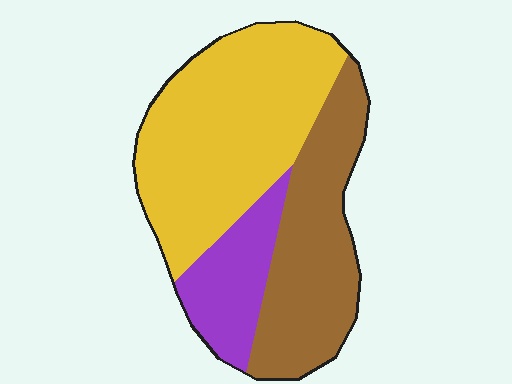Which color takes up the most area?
Yellow, at roughly 50%.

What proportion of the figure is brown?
Brown takes up about one third (1/3) of the figure.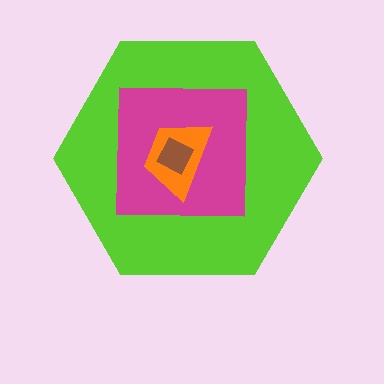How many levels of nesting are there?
4.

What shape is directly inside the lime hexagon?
The magenta square.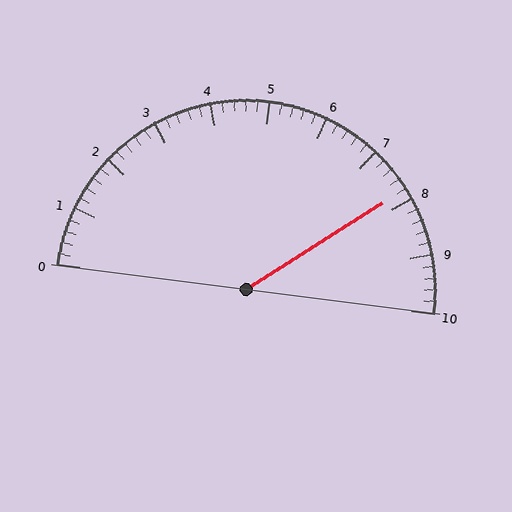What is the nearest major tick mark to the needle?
The nearest major tick mark is 8.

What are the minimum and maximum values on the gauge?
The gauge ranges from 0 to 10.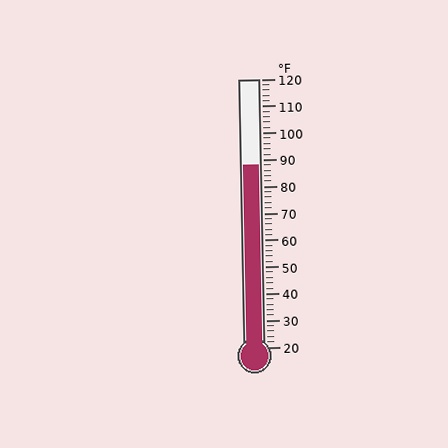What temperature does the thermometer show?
The thermometer shows approximately 88°F.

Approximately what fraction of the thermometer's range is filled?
The thermometer is filled to approximately 70% of its range.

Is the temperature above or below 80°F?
The temperature is above 80°F.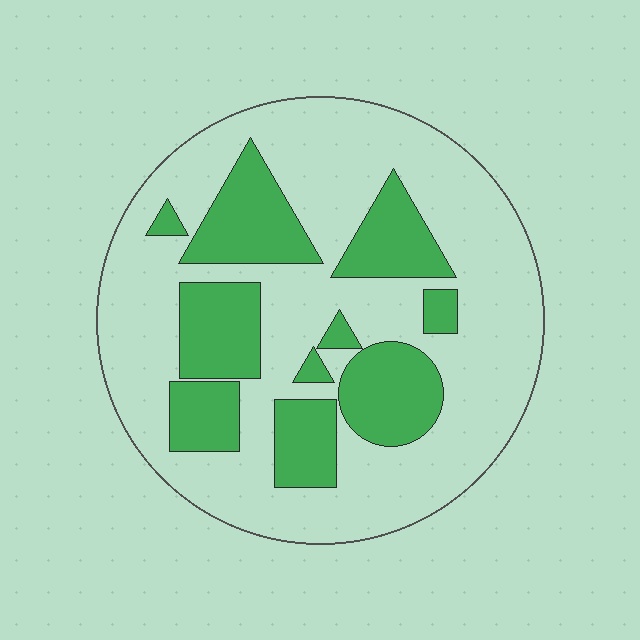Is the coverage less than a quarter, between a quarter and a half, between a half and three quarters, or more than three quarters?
Between a quarter and a half.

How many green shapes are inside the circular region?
10.